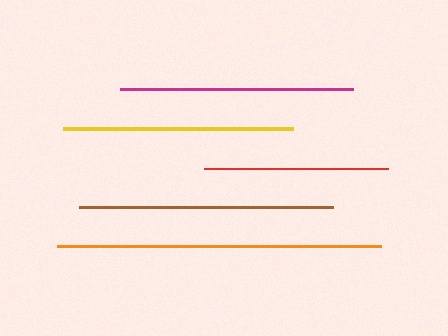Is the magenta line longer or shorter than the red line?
The magenta line is longer than the red line.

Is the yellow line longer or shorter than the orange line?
The orange line is longer than the yellow line.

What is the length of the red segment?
The red segment is approximately 184 pixels long.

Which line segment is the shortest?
The red line is the shortest at approximately 184 pixels.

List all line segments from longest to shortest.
From longest to shortest: orange, brown, magenta, yellow, red.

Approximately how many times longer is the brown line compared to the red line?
The brown line is approximately 1.4 times the length of the red line.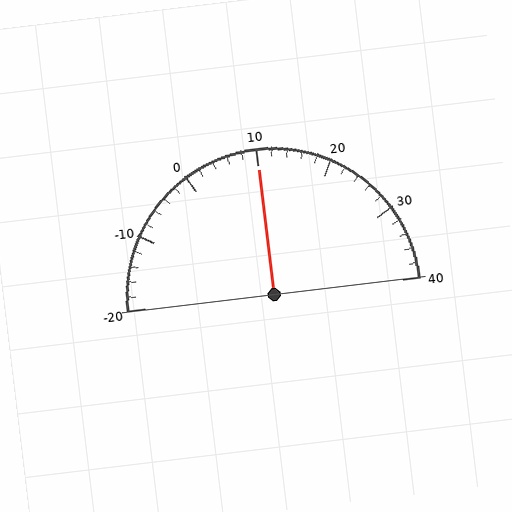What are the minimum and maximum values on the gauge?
The gauge ranges from -20 to 40.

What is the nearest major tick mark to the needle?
The nearest major tick mark is 10.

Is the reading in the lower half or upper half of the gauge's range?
The reading is in the upper half of the range (-20 to 40).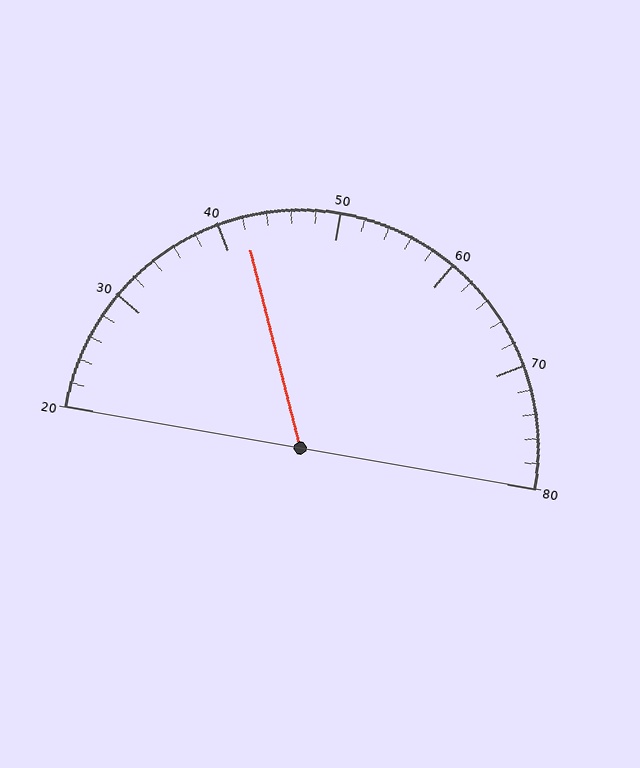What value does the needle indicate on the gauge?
The needle indicates approximately 42.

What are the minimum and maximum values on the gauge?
The gauge ranges from 20 to 80.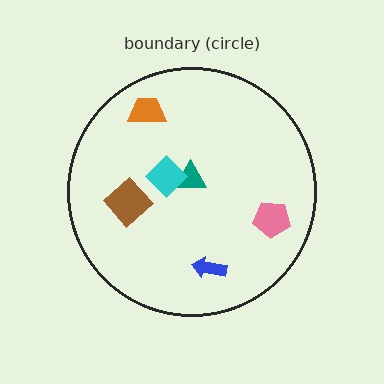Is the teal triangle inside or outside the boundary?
Inside.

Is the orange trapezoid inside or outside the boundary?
Inside.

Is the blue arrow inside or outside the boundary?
Inside.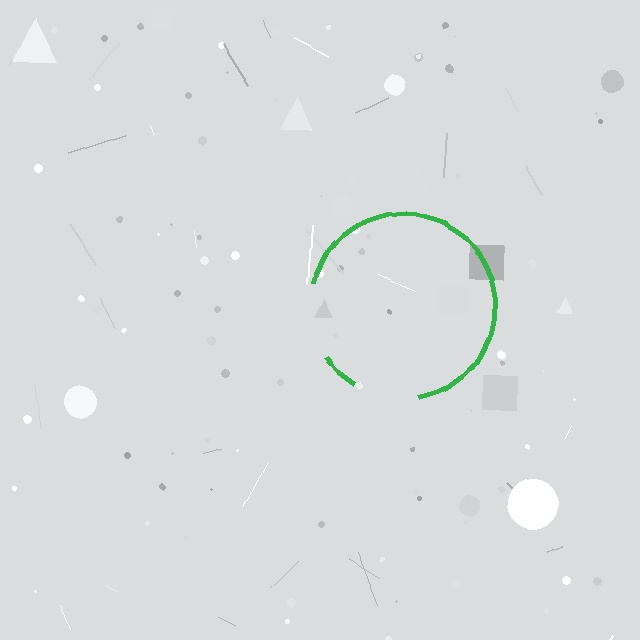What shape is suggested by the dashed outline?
The dashed outline suggests a circle.